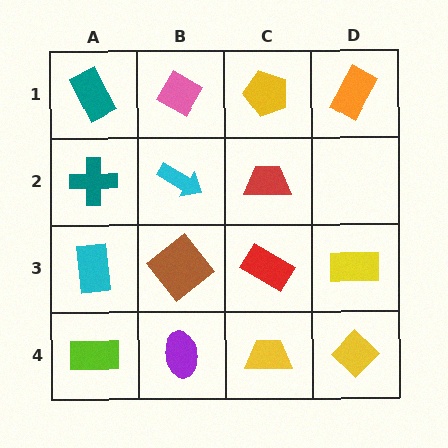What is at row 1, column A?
A teal rectangle.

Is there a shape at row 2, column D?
No, that cell is empty.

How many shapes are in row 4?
4 shapes.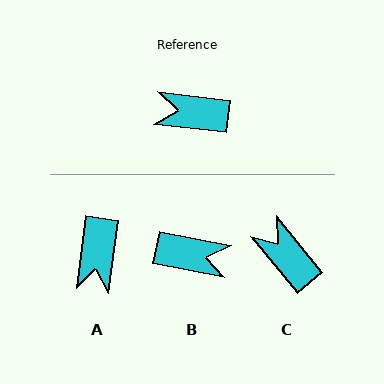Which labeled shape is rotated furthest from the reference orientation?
B, about 176 degrees away.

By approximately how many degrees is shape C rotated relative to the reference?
Approximately 44 degrees clockwise.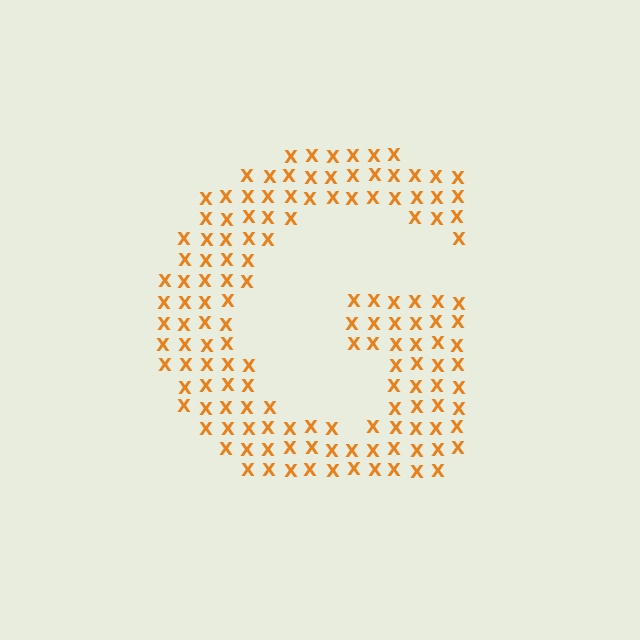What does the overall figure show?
The overall figure shows the letter G.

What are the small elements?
The small elements are letter X's.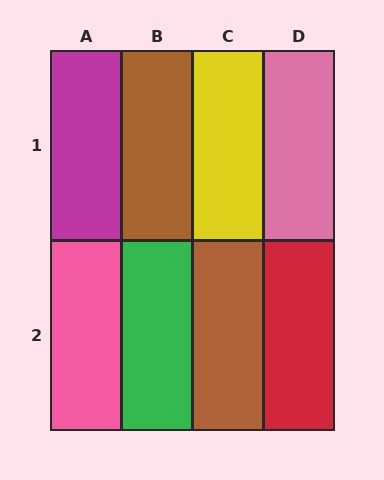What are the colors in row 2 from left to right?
Pink, green, brown, red.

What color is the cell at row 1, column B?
Brown.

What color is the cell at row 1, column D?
Pink.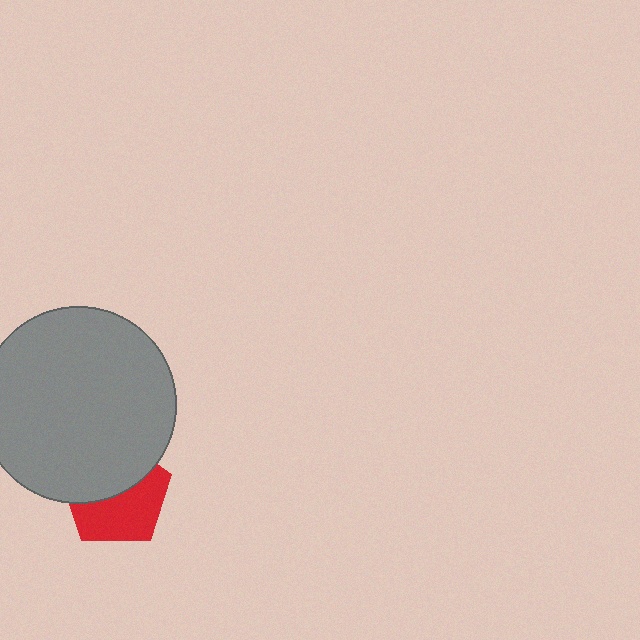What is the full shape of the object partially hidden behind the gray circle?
The partially hidden object is a red pentagon.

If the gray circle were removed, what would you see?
You would see the complete red pentagon.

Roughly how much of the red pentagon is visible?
About half of it is visible (roughly 52%).